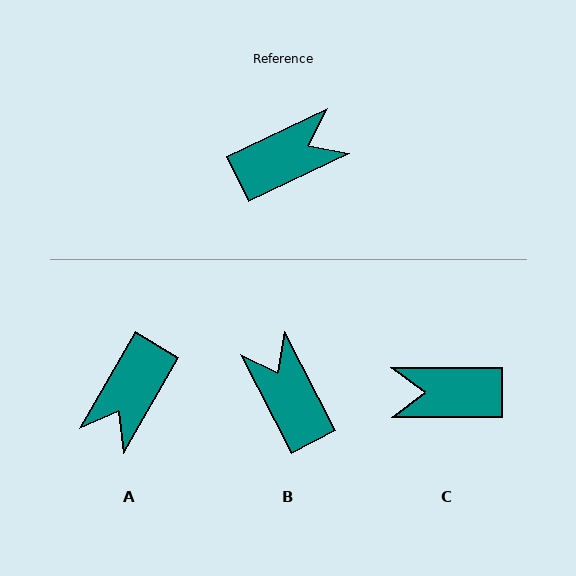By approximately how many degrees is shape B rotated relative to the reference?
Approximately 92 degrees counter-clockwise.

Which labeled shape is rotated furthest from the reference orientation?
C, about 155 degrees away.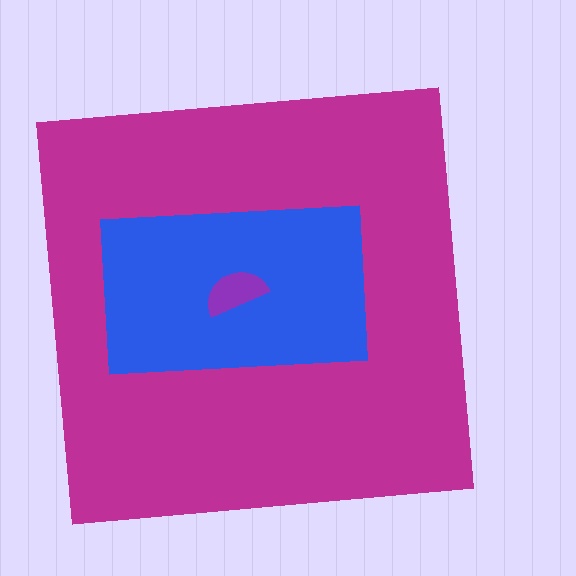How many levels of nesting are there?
3.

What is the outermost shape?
The magenta square.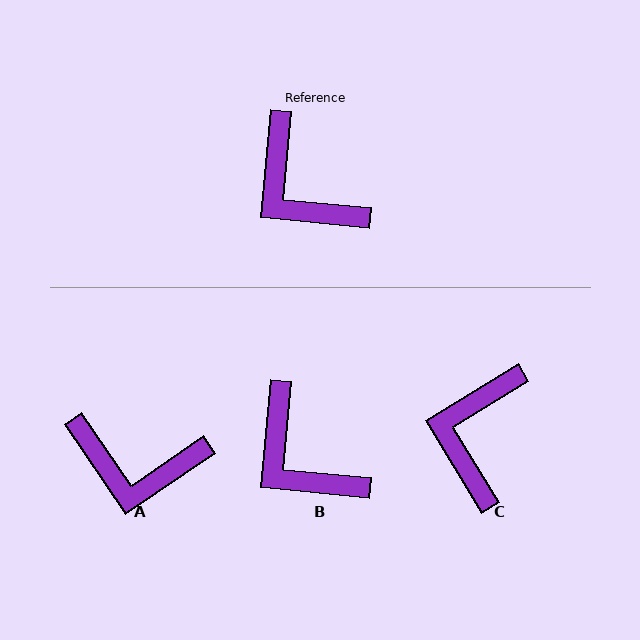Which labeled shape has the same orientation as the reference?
B.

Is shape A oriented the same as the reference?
No, it is off by about 40 degrees.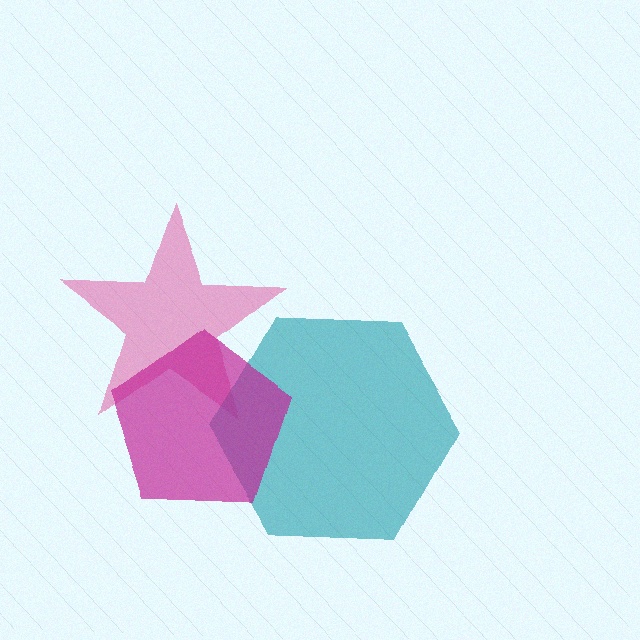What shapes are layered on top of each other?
The layered shapes are: a pink star, a teal hexagon, a magenta pentagon.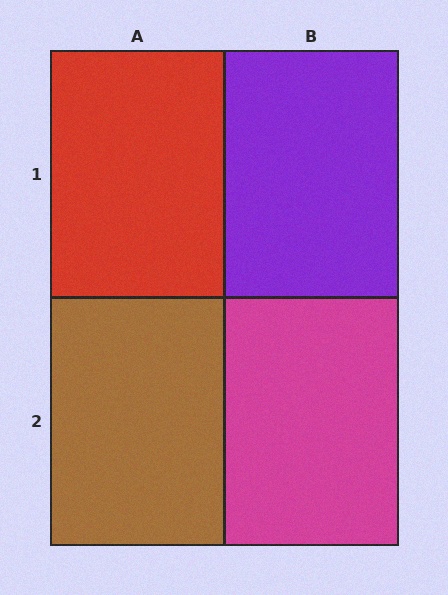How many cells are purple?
1 cell is purple.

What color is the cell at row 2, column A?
Brown.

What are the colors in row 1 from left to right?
Red, purple.